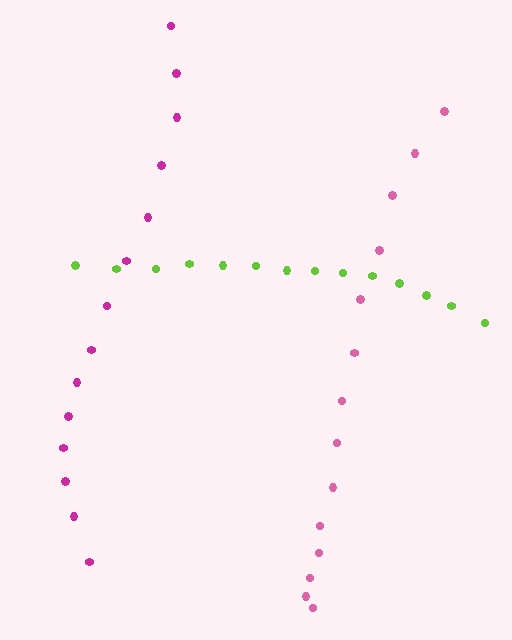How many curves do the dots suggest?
There are 3 distinct paths.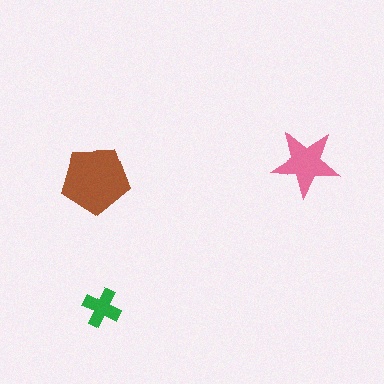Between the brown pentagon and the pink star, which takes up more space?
The brown pentagon.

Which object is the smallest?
The green cross.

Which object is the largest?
The brown pentagon.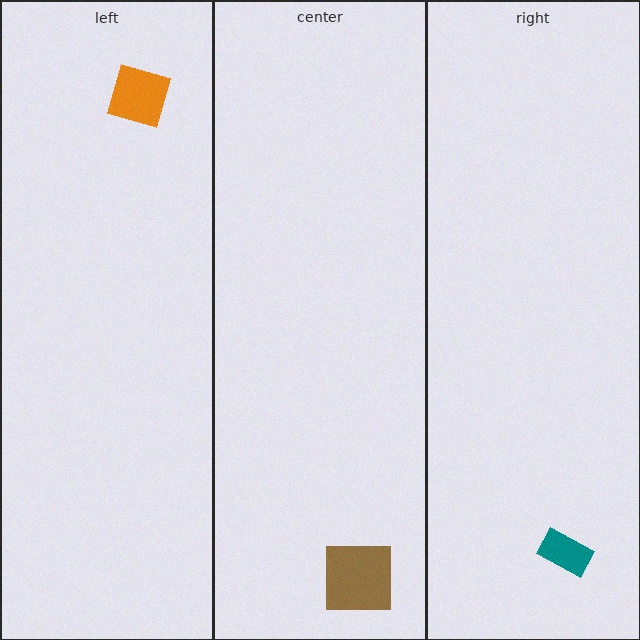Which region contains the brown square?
The center region.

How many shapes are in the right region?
1.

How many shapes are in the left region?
1.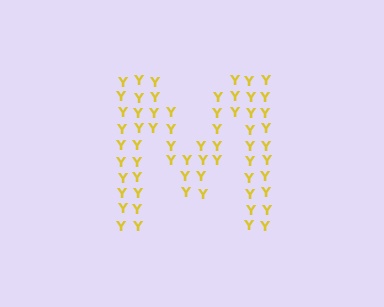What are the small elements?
The small elements are letter Y's.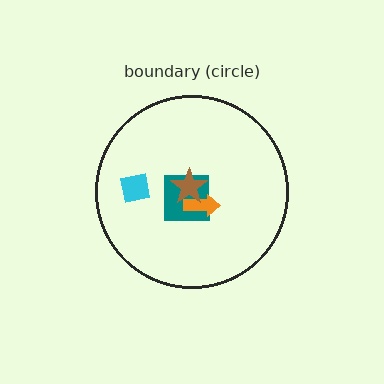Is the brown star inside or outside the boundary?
Inside.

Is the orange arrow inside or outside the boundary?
Inside.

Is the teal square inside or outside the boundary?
Inside.